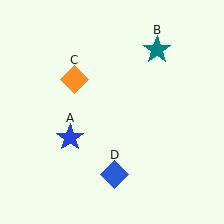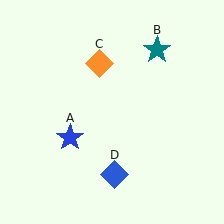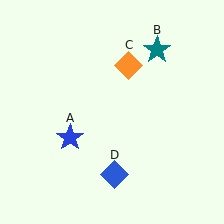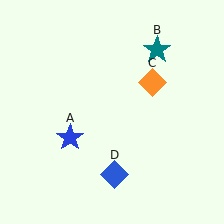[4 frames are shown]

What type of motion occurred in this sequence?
The orange diamond (object C) rotated clockwise around the center of the scene.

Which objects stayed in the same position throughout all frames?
Blue star (object A) and teal star (object B) and blue diamond (object D) remained stationary.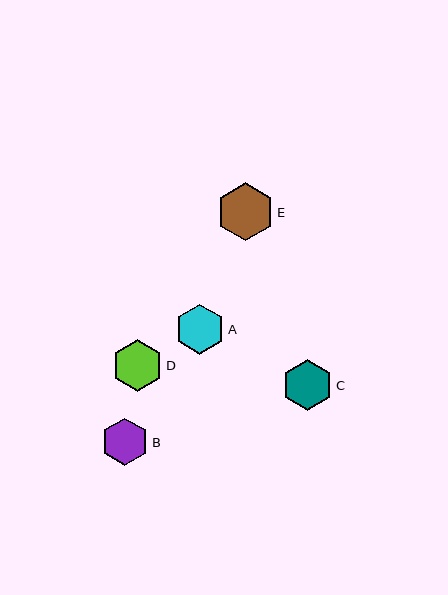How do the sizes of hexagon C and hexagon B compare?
Hexagon C and hexagon B are approximately the same size.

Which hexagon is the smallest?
Hexagon B is the smallest with a size of approximately 47 pixels.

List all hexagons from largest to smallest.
From largest to smallest: E, D, C, A, B.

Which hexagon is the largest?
Hexagon E is the largest with a size of approximately 58 pixels.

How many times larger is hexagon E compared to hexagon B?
Hexagon E is approximately 1.2 times the size of hexagon B.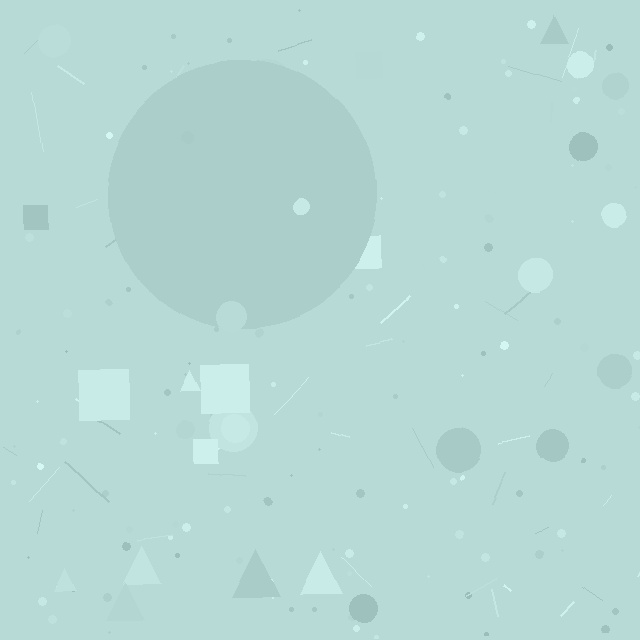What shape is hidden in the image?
A circle is hidden in the image.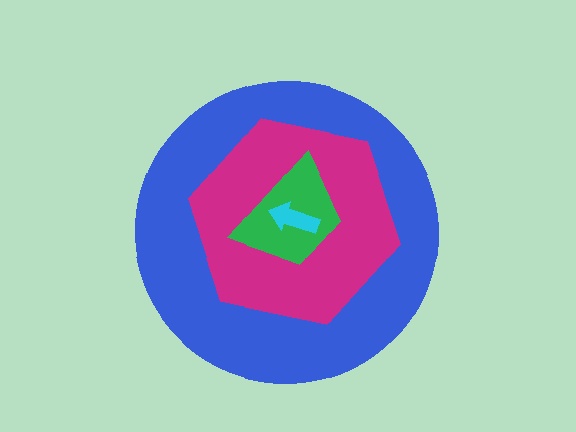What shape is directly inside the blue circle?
The magenta hexagon.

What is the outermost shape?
The blue circle.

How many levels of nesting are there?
4.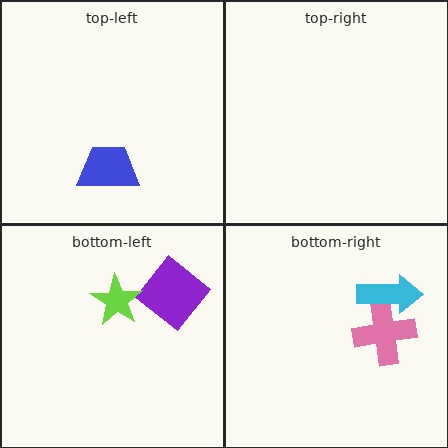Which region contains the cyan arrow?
The bottom-right region.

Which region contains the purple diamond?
The bottom-left region.